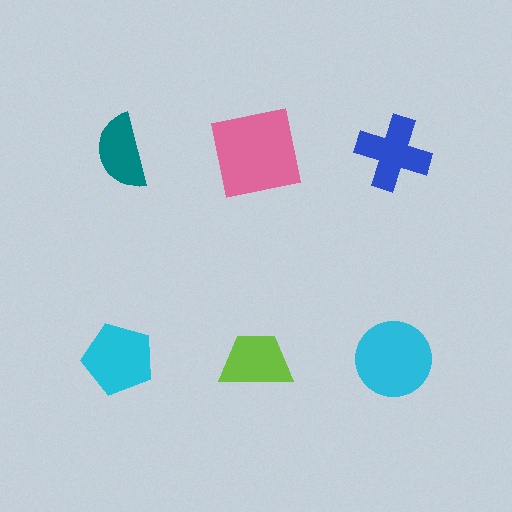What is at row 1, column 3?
A blue cross.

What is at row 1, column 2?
A pink square.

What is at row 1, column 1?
A teal semicircle.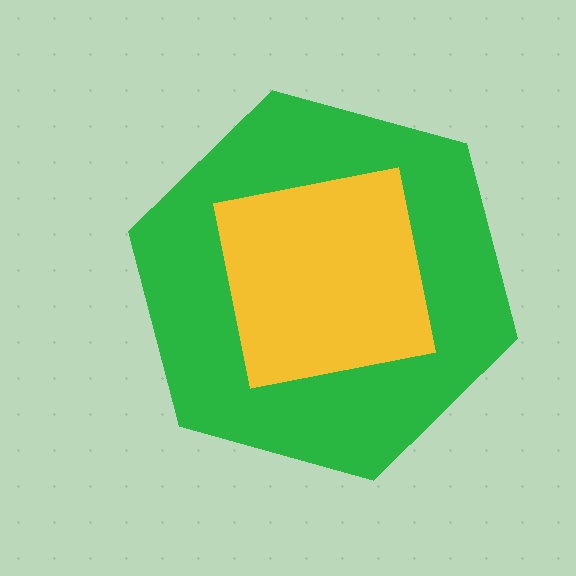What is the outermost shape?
The green hexagon.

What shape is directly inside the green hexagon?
The yellow square.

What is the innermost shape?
The yellow square.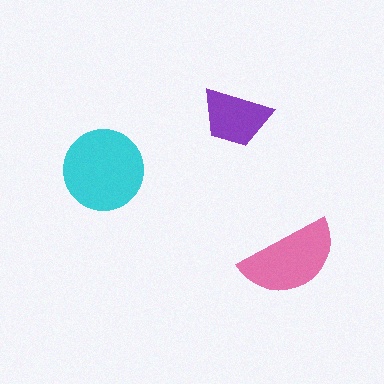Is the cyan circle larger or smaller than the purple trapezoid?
Larger.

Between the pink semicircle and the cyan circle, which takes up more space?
The cyan circle.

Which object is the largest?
The cyan circle.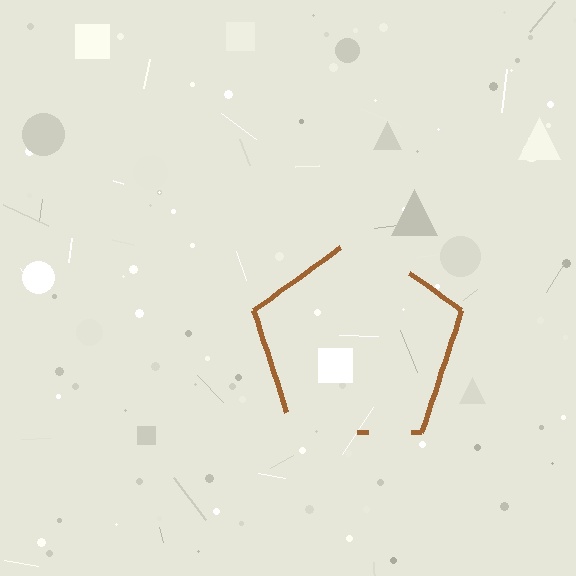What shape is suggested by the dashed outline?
The dashed outline suggests a pentagon.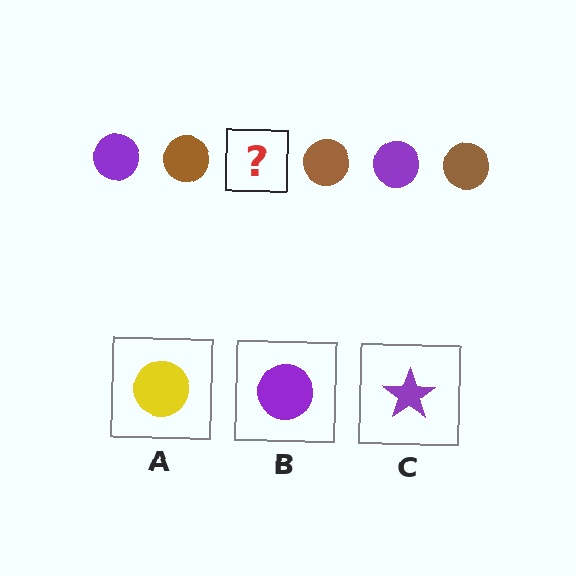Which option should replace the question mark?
Option B.